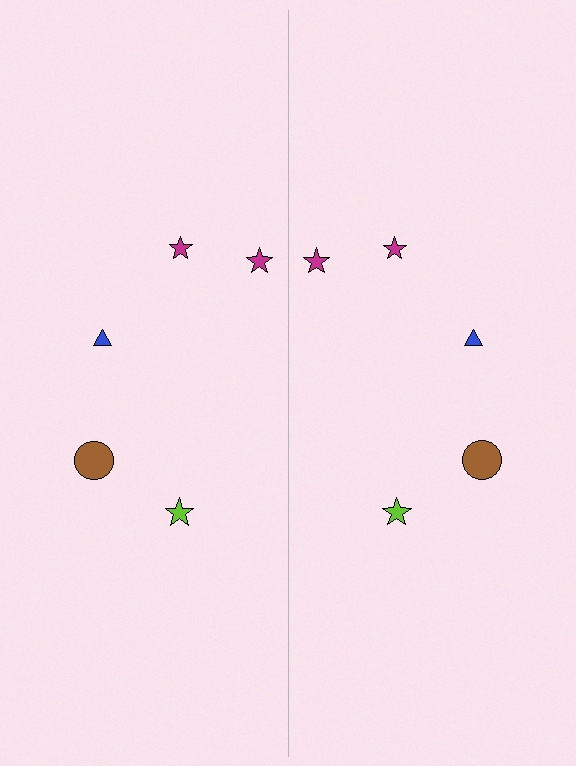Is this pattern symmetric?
Yes, this pattern has bilateral (reflection) symmetry.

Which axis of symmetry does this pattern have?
The pattern has a vertical axis of symmetry running through the center of the image.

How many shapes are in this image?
There are 10 shapes in this image.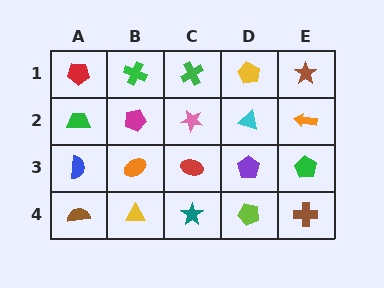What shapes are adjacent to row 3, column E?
An orange arrow (row 2, column E), a brown cross (row 4, column E), a purple pentagon (row 3, column D).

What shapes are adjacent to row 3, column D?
A cyan triangle (row 2, column D), a lime pentagon (row 4, column D), a red ellipse (row 3, column C), a green pentagon (row 3, column E).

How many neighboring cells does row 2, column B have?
4.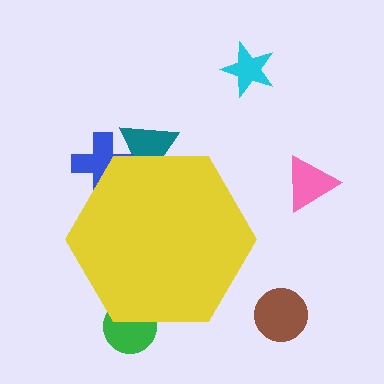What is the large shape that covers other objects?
A yellow hexagon.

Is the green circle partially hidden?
Yes, the green circle is partially hidden behind the yellow hexagon.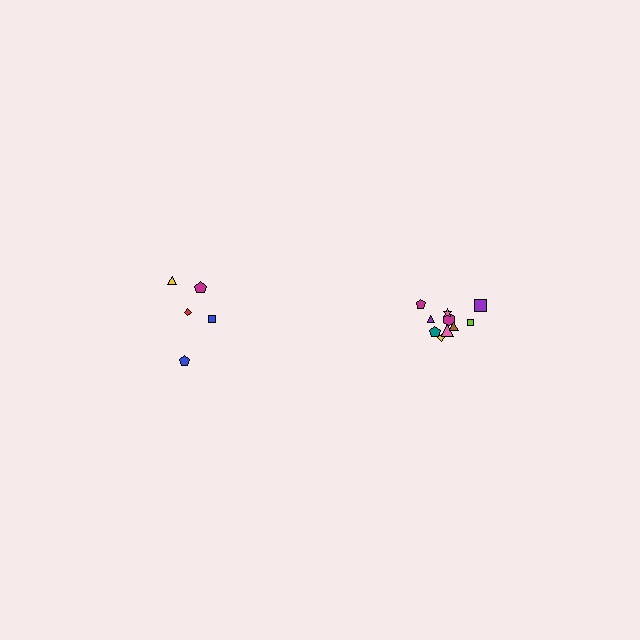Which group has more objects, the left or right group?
The right group.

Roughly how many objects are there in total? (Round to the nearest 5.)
Roughly 15 objects in total.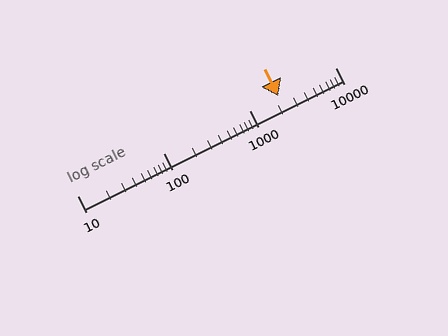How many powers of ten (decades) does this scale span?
The scale spans 3 decades, from 10 to 10000.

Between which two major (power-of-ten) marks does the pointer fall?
The pointer is between 1000 and 10000.